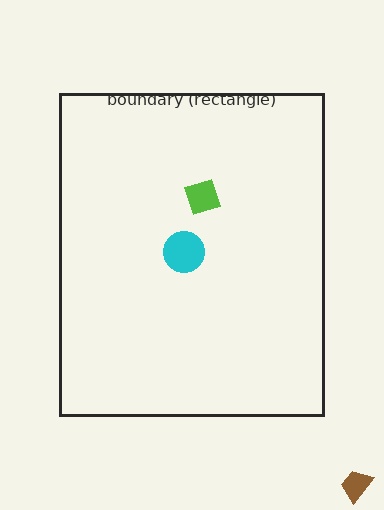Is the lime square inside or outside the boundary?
Inside.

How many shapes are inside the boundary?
2 inside, 1 outside.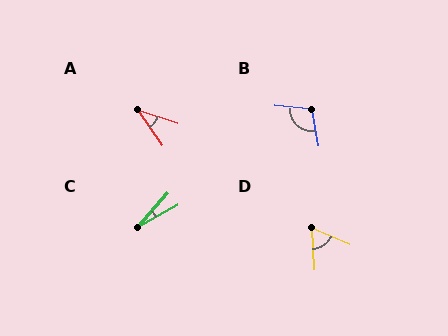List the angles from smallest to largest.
C (19°), A (38°), D (64°), B (105°).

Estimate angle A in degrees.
Approximately 38 degrees.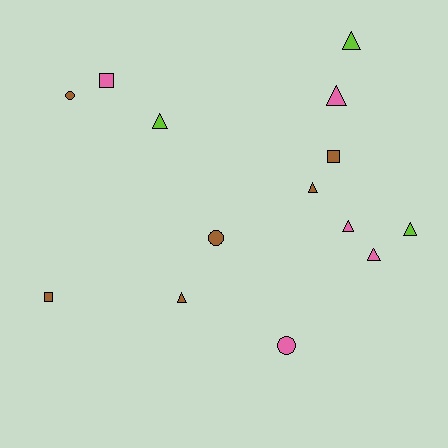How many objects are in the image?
There are 14 objects.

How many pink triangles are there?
There are 3 pink triangles.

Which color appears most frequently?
Brown, with 6 objects.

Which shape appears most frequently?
Triangle, with 8 objects.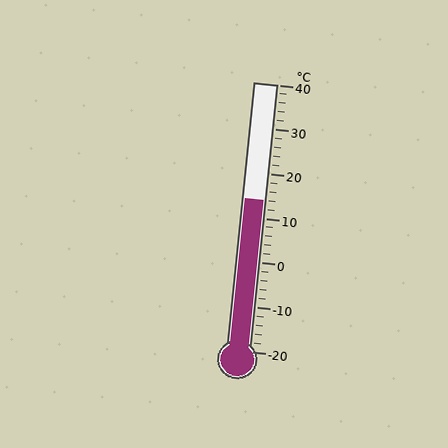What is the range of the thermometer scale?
The thermometer scale ranges from -20°C to 40°C.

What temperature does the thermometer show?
The thermometer shows approximately 14°C.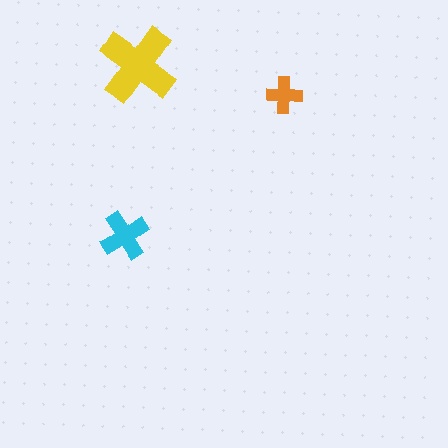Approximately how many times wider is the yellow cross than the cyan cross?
About 1.5 times wider.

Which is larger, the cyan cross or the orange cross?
The cyan one.